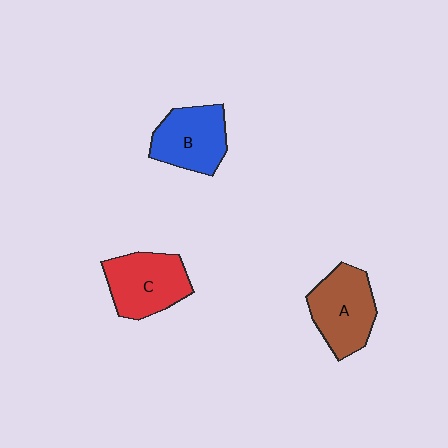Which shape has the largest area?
Shape C (red).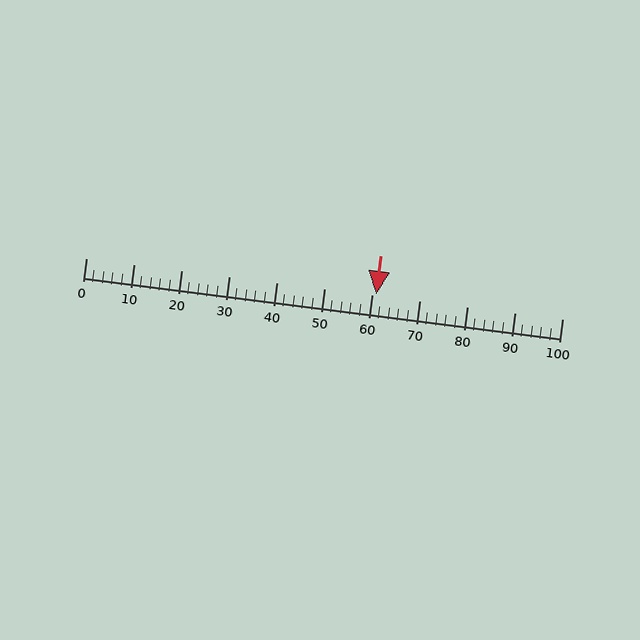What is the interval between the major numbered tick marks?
The major tick marks are spaced 10 units apart.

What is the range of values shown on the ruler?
The ruler shows values from 0 to 100.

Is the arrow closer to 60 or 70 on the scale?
The arrow is closer to 60.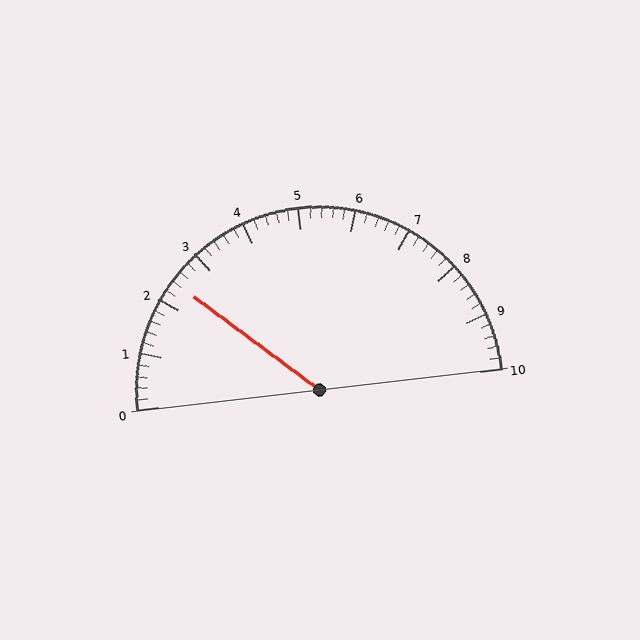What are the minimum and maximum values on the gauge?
The gauge ranges from 0 to 10.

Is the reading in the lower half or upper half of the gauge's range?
The reading is in the lower half of the range (0 to 10).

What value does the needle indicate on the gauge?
The needle indicates approximately 2.4.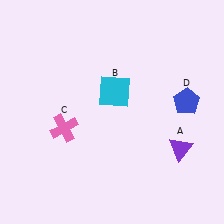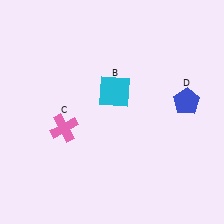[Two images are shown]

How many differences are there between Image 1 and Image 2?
There is 1 difference between the two images.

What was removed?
The purple triangle (A) was removed in Image 2.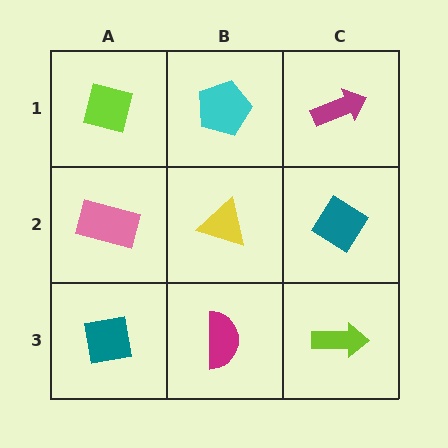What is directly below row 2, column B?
A magenta semicircle.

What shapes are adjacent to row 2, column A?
A lime square (row 1, column A), a teal square (row 3, column A), a yellow triangle (row 2, column B).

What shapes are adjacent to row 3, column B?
A yellow triangle (row 2, column B), a teal square (row 3, column A), a lime arrow (row 3, column C).